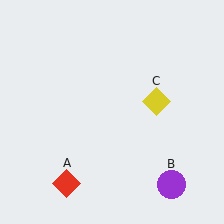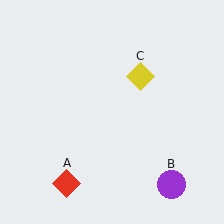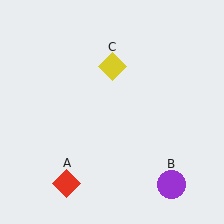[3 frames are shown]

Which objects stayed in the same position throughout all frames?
Red diamond (object A) and purple circle (object B) remained stationary.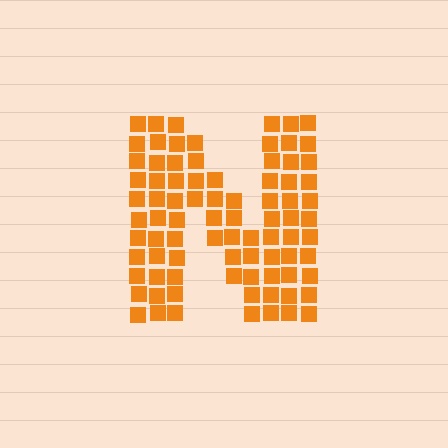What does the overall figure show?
The overall figure shows the letter N.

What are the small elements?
The small elements are squares.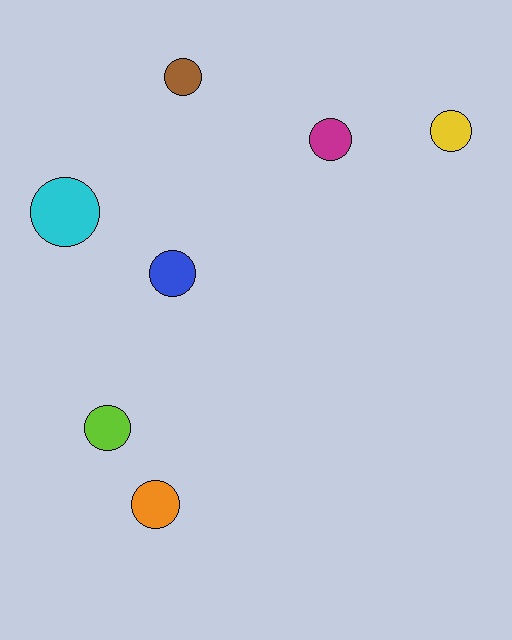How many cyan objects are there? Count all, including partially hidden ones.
There is 1 cyan object.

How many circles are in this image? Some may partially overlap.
There are 7 circles.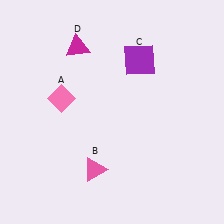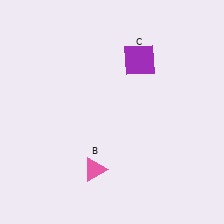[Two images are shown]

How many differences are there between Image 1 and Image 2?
There are 2 differences between the two images.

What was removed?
The pink diamond (A), the magenta triangle (D) were removed in Image 2.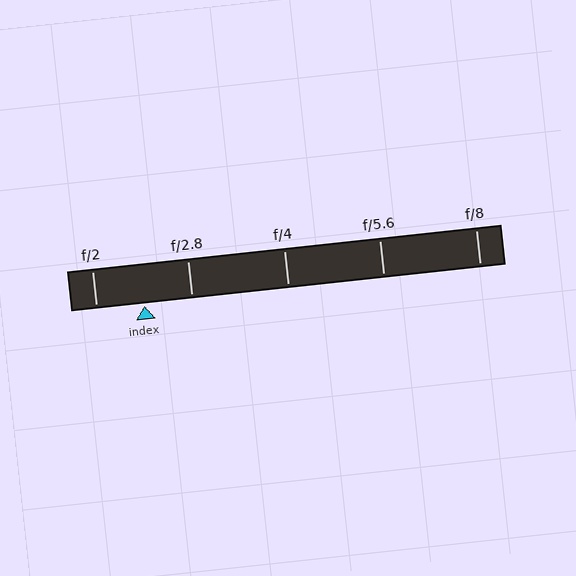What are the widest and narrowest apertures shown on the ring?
The widest aperture shown is f/2 and the narrowest is f/8.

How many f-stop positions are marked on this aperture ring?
There are 5 f-stop positions marked.